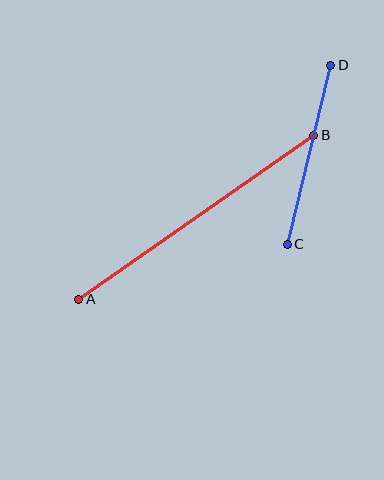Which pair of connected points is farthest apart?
Points A and B are farthest apart.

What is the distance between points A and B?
The distance is approximately 287 pixels.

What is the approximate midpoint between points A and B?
The midpoint is at approximately (196, 217) pixels.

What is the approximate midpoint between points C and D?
The midpoint is at approximately (309, 155) pixels.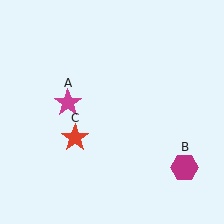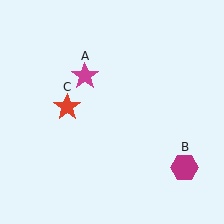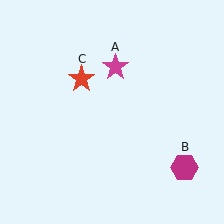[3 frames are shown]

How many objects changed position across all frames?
2 objects changed position: magenta star (object A), red star (object C).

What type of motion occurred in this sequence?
The magenta star (object A), red star (object C) rotated clockwise around the center of the scene.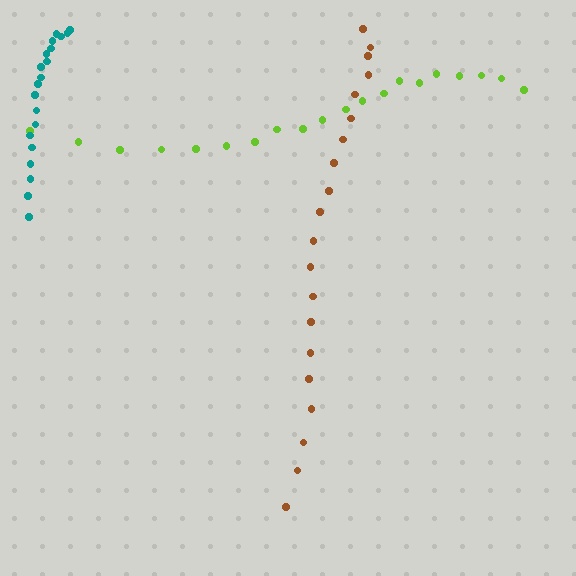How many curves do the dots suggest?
There are 3 distinct paths.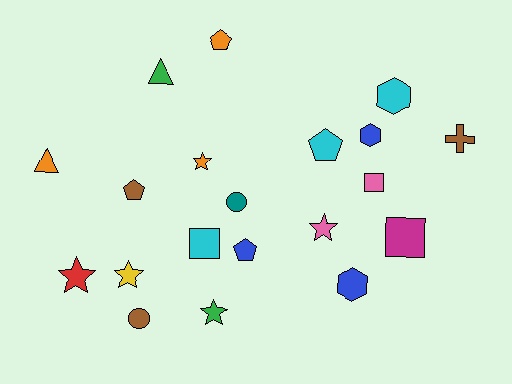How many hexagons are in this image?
There are 3 hexagons.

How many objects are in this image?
There are 20 objects.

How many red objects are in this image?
There is 1 red object.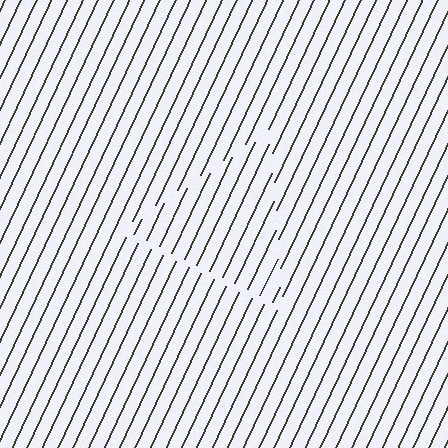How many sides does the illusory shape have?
3 sides — the line-ends trace a triangle.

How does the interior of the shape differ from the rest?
The interior of the shape contains the same grating, shifted by half a period — the contour is defined by the phase discontinuity where line-ends from the inner and outer gratings abut.